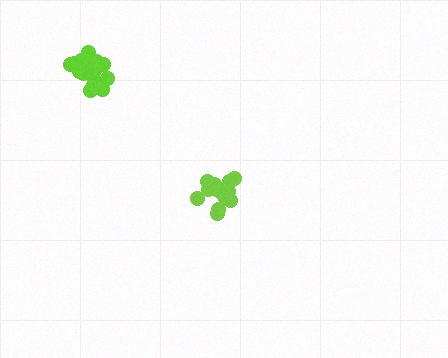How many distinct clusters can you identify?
There are 2 distinct clusters.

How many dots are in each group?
Group 1: 16 dots, Group 2: 16 dots (32 total).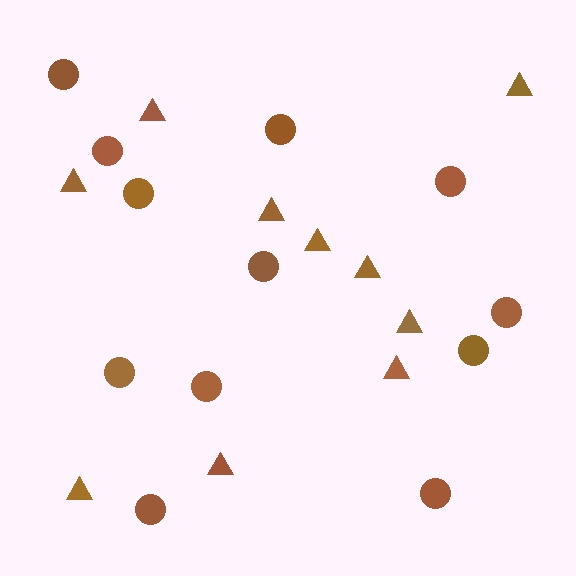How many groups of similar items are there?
There are 2 groups: one group of triangles (10) and one group of circles (12).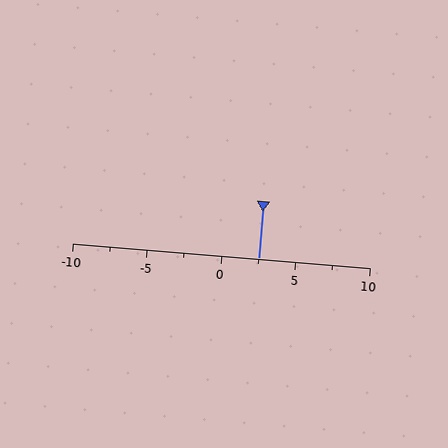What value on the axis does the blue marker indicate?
The marker indicates approximately 2.5.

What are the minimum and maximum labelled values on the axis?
The axis runs from -10 to 10.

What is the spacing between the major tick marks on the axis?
The major ticks are spaced 5 apart.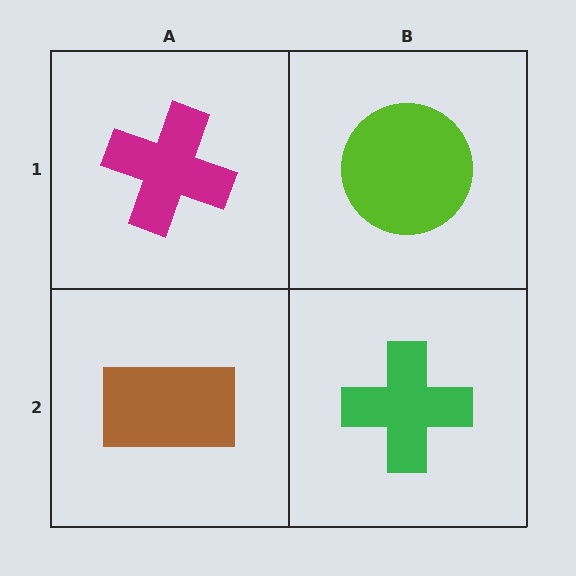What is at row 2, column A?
A brown rectangle.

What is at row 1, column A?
A magenta cross.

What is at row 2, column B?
A green cross.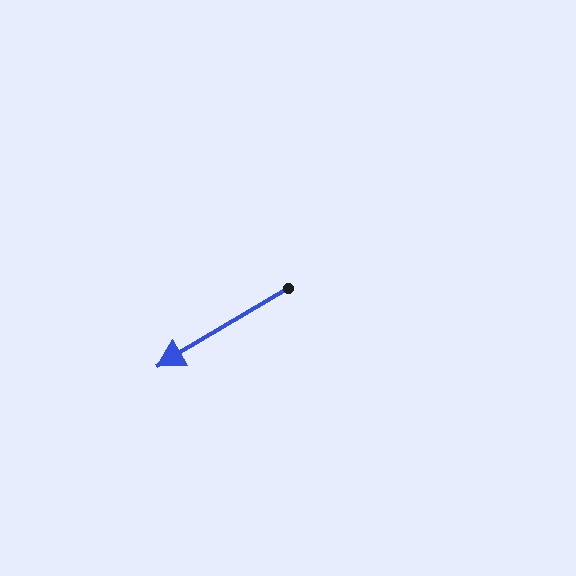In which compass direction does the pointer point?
Southwest.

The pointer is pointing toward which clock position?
Roughly 8 o'clock.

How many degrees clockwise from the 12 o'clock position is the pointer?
Approximately 239 degrees.